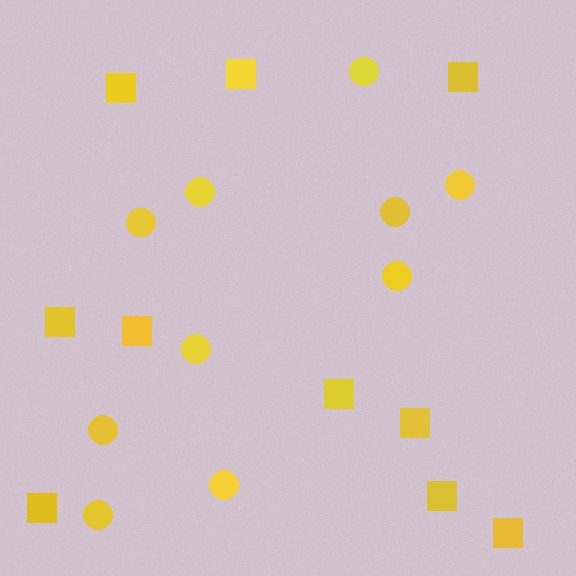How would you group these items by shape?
There are 2 groups: one group of squares (10) and one group of circles (10).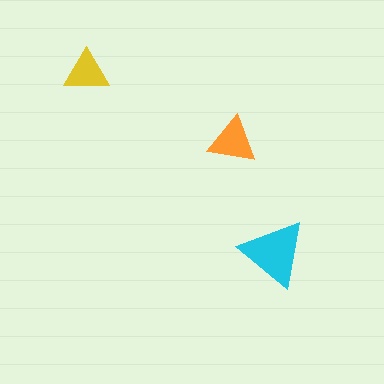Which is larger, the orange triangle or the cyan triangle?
The cyan one.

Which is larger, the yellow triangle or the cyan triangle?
The cyan one.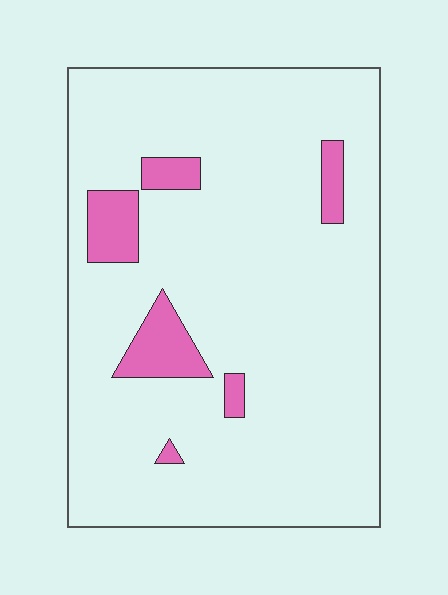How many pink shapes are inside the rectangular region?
6.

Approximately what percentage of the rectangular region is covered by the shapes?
Approximately 10%.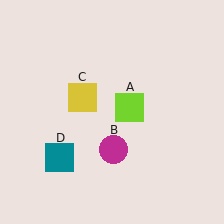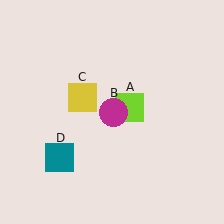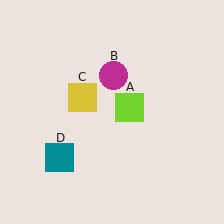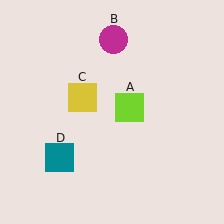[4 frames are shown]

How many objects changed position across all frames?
1 object changed position: magenta circle (object B).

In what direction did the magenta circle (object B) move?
The magenta circle (object B) moved up.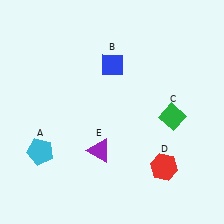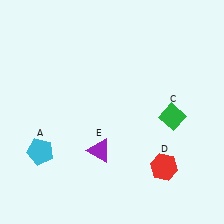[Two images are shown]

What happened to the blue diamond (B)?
The blue diamond (B) was removed in Image 2. It was in the top-right area of Image 1.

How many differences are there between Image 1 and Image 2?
There is 1 difference between the two images.